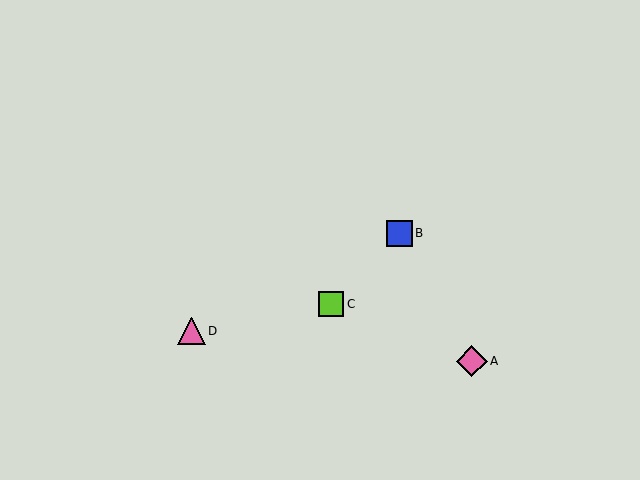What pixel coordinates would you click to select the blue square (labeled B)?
Click at (400, 233) to select the blue square B.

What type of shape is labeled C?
Shape C is a lime square.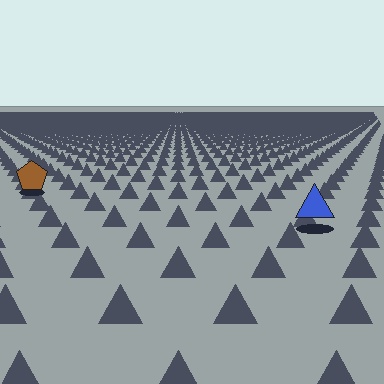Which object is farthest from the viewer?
The brown pentagon is farthest from the viewer. It appears smaller and the ground texture around it is denser.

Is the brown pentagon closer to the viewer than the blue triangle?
No. The blue triangle is closer — you can tell from the texture gradient: the ground texture is coarser near it.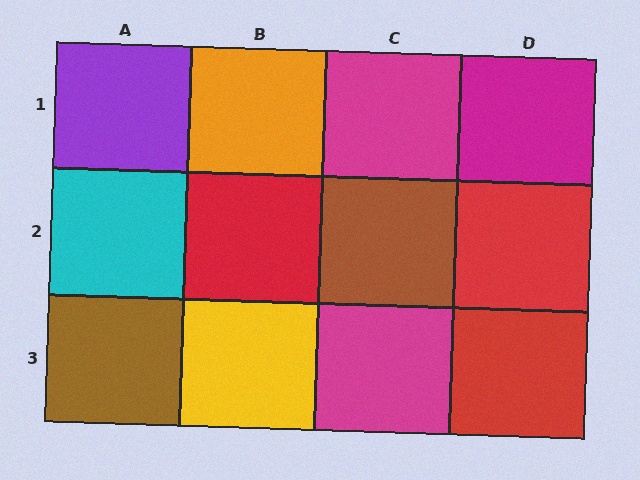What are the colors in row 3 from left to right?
Brown, yellow, magenta, red.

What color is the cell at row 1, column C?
Magenta.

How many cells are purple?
1 cell is purple.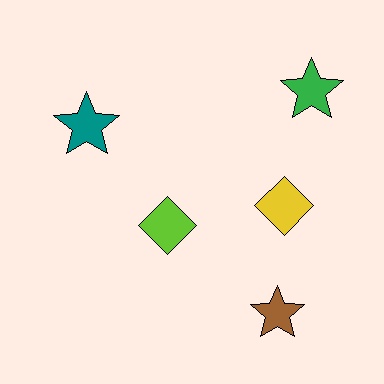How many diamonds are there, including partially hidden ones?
There are 2 diamonds.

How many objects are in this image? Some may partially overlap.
There are 5 objects.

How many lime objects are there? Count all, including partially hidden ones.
There is 1 lime object.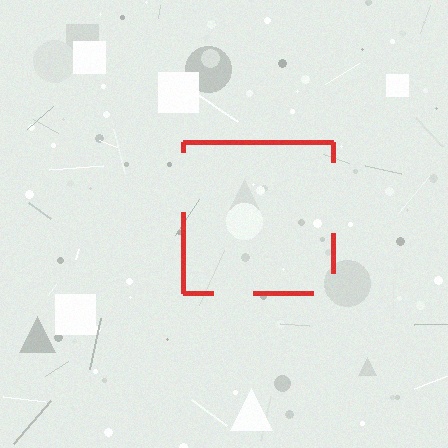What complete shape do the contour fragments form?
The contour fragments form a square.